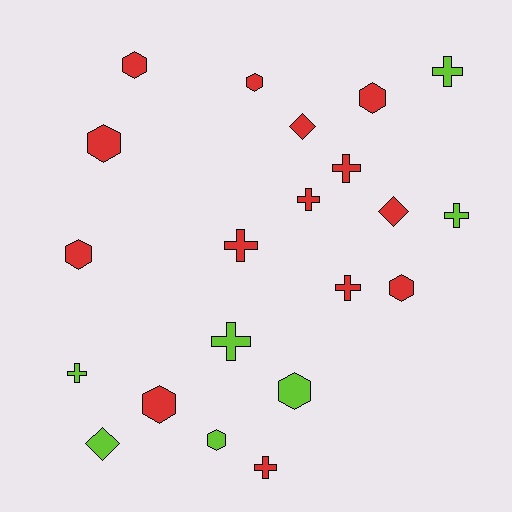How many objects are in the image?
There are 21 objects.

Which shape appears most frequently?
Hexagon, with 9 objects.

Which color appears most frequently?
Red, with 14 objects.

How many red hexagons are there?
There are 7 red hexagons.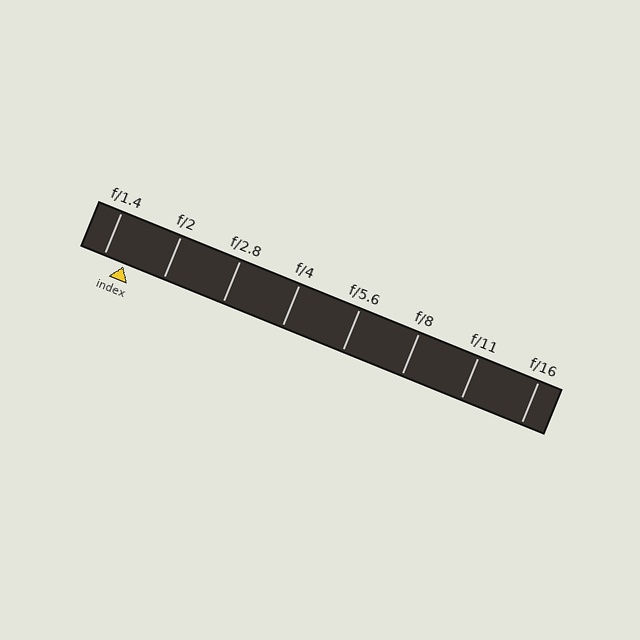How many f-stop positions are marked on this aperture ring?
There are 8 f-stop positions marked.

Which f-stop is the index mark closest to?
The index mark is closest to f/1.4.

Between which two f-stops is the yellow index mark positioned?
The index mark is between f/1.4 and f/2.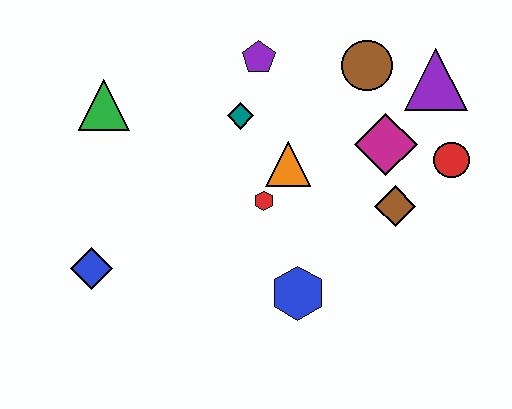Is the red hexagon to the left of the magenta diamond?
Yes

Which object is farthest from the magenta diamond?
The blue diamond is farthest from the magenta diamond.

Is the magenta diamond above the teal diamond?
No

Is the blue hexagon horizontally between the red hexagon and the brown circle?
Yes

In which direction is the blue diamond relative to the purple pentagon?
The blue diamond is below the purple pentagon.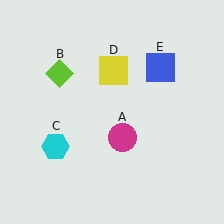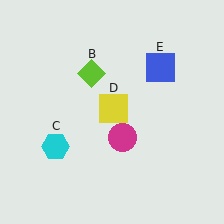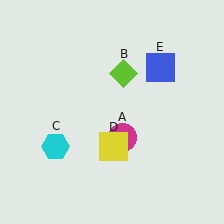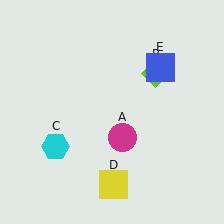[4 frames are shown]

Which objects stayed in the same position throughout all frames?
Magenta circle (object A) and cyan hexagon (object C) and blue square (object E) remained stationary.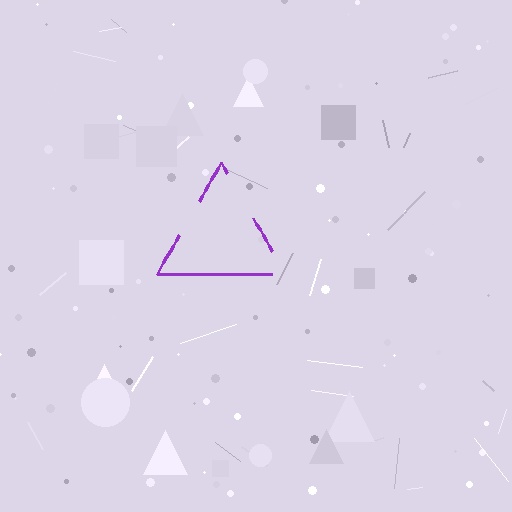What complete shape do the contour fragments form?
The contour fragments form a triangle.